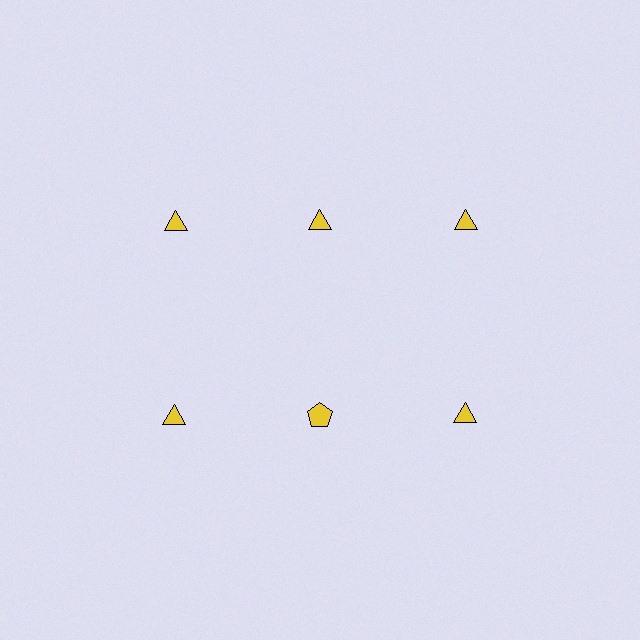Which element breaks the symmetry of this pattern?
The yellow pentagon in the second row, second from left column breaks the symmetry. All other shapes are yellow triangles.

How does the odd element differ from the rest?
It has a different shape: pentagon instead of triangle.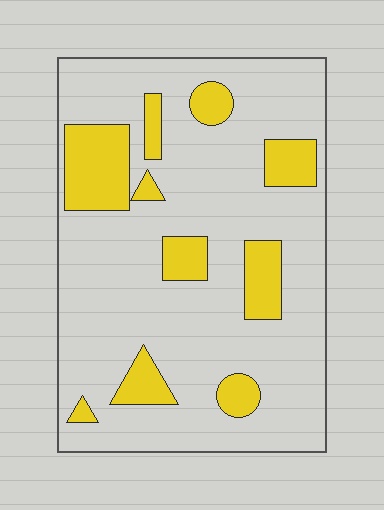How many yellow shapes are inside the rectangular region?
10.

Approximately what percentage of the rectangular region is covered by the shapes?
Approximately 20%.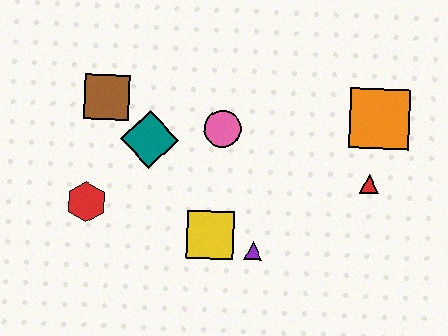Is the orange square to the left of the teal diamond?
No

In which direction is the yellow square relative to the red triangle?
The yellow square is to the left of the red triangle.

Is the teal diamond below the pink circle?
Yes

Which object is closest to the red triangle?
The orange square is closest to the red triangle.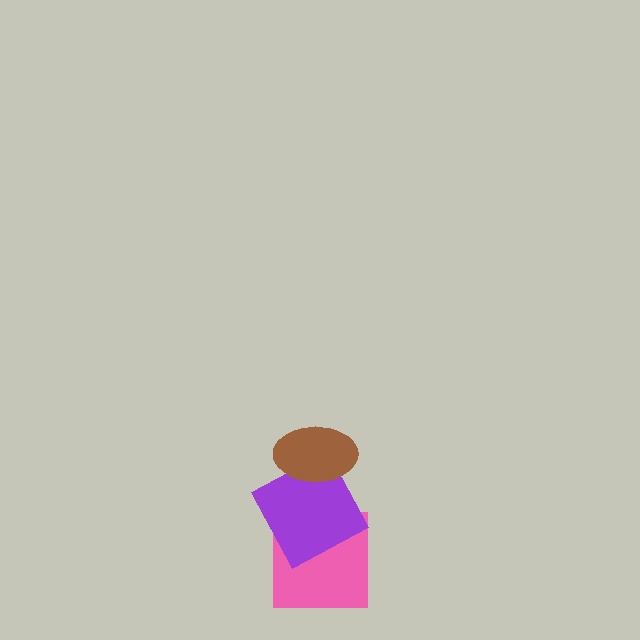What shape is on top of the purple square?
The brown ellipse is on top of the purple square.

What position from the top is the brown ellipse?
The brown ellipse is 1st from the top.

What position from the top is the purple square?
The purple square is 2nd from the top.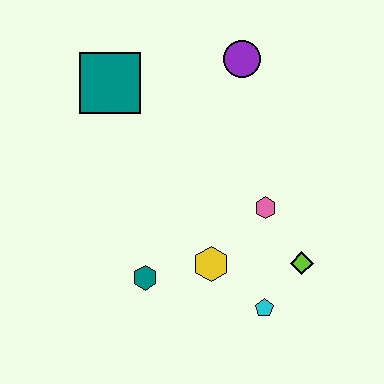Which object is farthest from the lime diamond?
The teal square is farthest from the lime diamond.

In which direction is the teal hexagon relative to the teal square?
The teal hexagon is below the teal square.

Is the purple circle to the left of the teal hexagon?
No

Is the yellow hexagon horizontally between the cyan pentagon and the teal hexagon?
Yes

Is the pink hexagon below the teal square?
Yes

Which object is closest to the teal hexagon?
The yellow hexagon is closest to the teal hexagon.